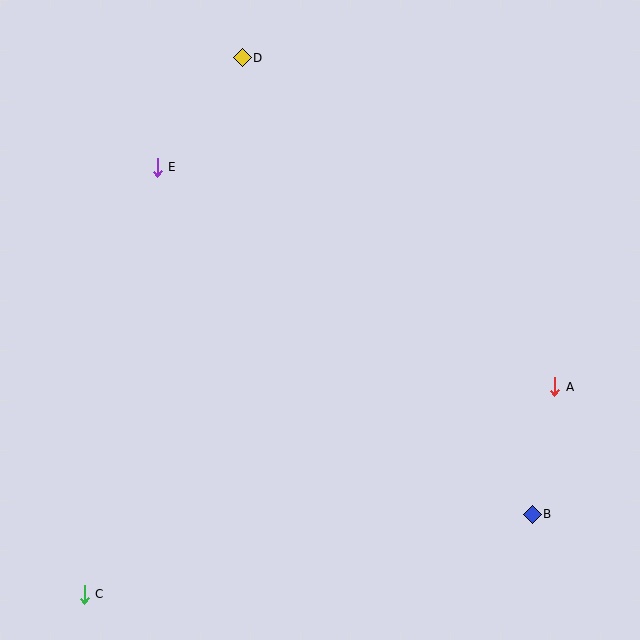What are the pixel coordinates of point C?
Point C is at (84, 594).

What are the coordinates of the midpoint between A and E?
The midpoint between A and E is at (356, 277).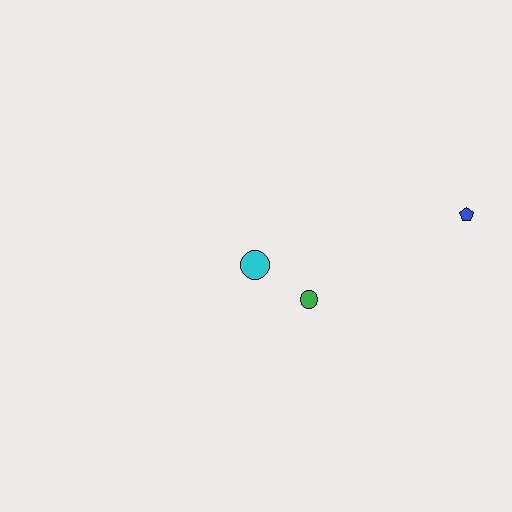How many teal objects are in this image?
There are no teal objects.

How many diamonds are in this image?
There are no diamonds.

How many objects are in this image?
There are 3 objects.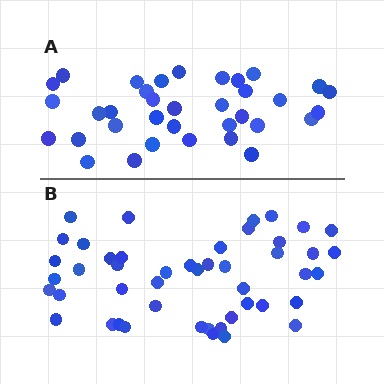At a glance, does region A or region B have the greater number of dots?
Region B (the bottom region) has more dots.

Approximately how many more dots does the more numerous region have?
Region B has roughly 12 or so more dots than region A.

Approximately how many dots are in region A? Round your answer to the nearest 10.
About 40 dots. (The exact count is 35, which rounds to 40.)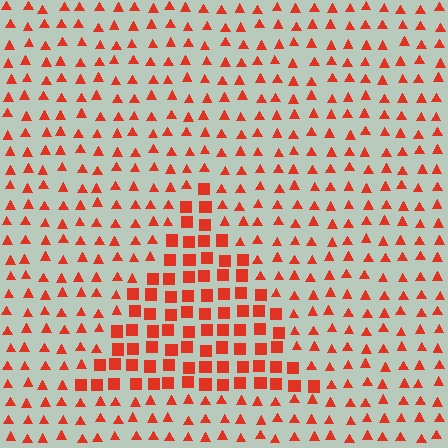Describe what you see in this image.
The image is filled with small red elements arranged in a uniform grid. A triangle-shaped region contains squares, while the surrounding area contains triangles. The boundary is defined purely by the change in element shape.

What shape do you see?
I see a triangle.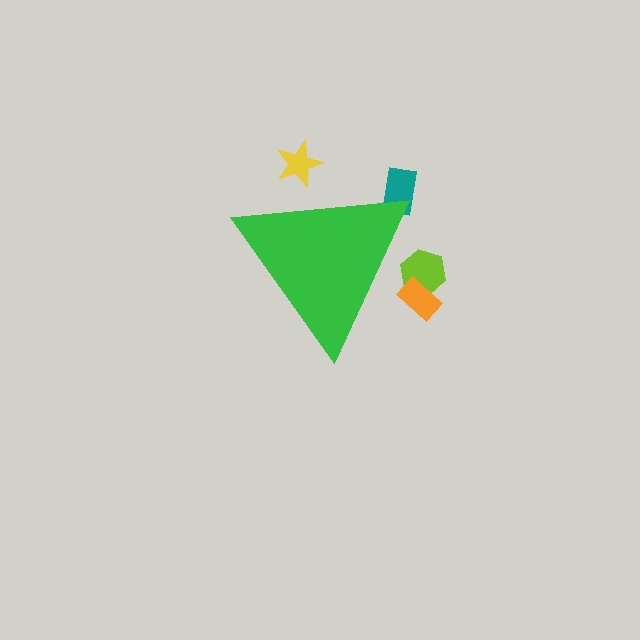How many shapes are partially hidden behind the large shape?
4 shapes are partially hidden.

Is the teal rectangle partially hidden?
Yes, the teal rectangle is partially hidden behind the green triangle.